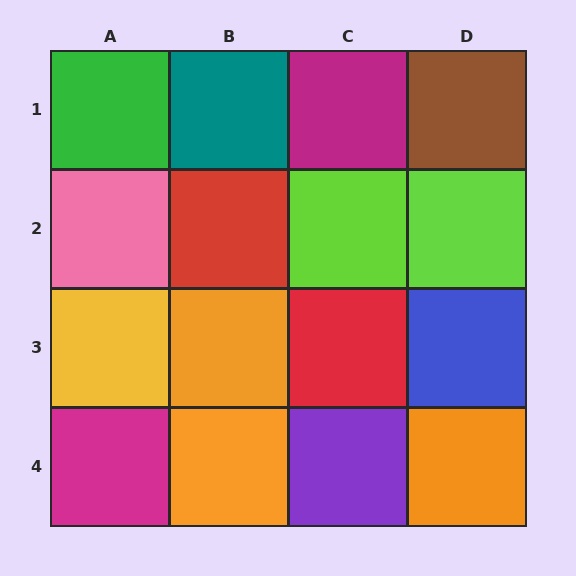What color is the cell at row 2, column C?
Lime.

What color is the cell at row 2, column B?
Red.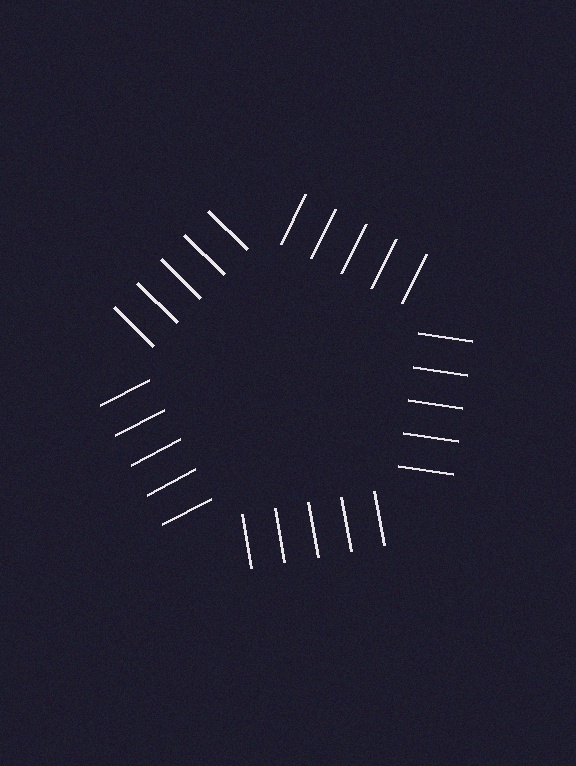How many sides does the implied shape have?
5 sides — the line-ends trace a pentagon.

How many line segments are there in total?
25 — 5 along each of the 5 edges.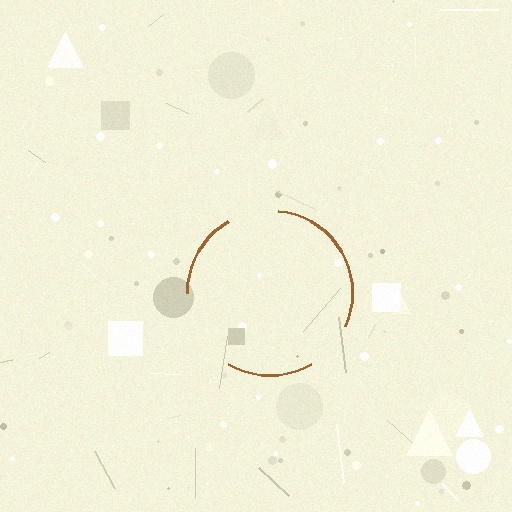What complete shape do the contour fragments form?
The contour fragments form a circle.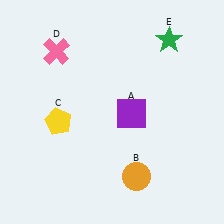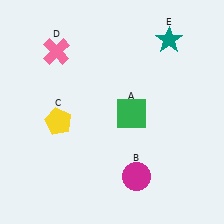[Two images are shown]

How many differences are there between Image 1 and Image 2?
There are 3 differences between the two images.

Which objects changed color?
A changed from purple to green. B changed from orange to magenta. E changed from green to teal.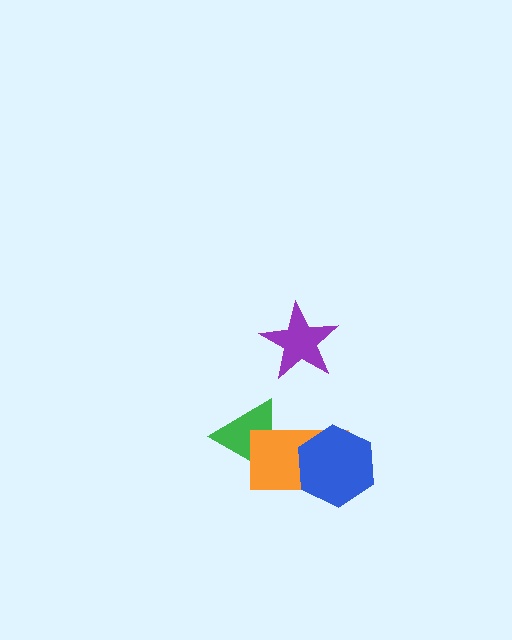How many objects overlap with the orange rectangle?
2 objects overlap with the orange rectangle.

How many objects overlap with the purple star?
0 objects overlap with the purple star.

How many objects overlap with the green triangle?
1 object overlaps with the green triangle.